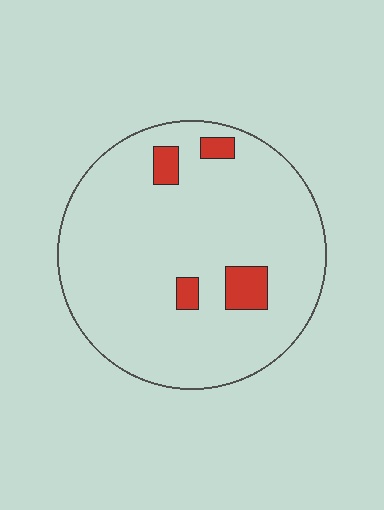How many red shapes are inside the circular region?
4.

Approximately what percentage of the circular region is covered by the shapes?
Approximately 10%.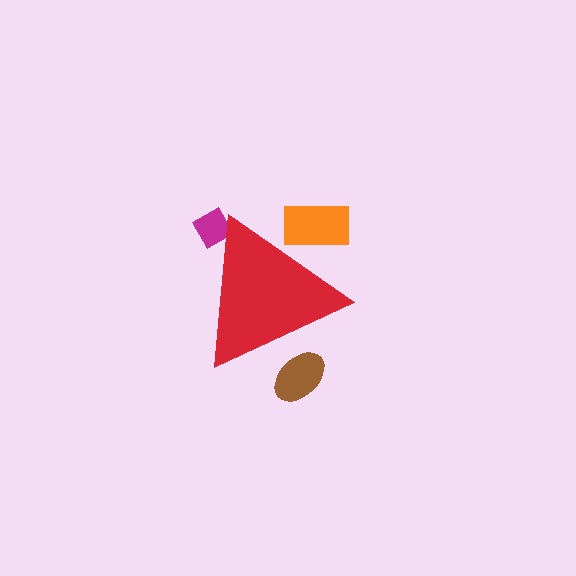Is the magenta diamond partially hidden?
Yes, the magenta diamond is partially hidden behind the red triangle.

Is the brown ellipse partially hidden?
Yes, the brown ellipse is partially hidden behind the red triangle.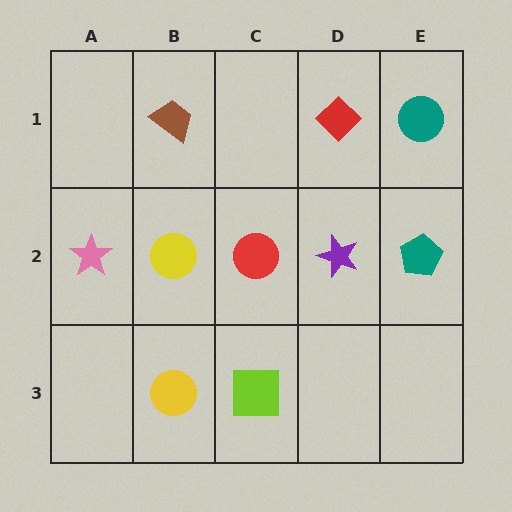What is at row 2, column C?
A red circle.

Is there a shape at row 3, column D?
No, that cell is empty.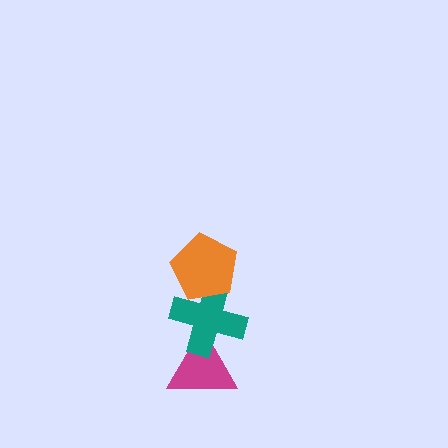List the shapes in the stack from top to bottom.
From top to bottom: the orange pentagon, the teal cross, the magenta triangle.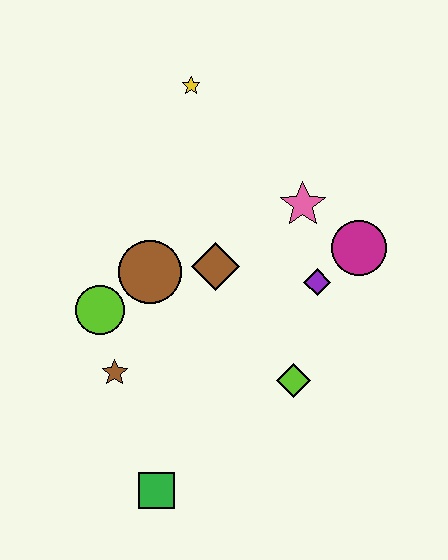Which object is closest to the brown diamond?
The brown circle is closest to the brown diamond.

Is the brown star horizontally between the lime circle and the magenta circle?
Yes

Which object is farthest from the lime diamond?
The yellow star is farthest from the lime diamond.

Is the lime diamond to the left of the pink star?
Yes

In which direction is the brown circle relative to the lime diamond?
The brown circle is to the left of the lime diamond.